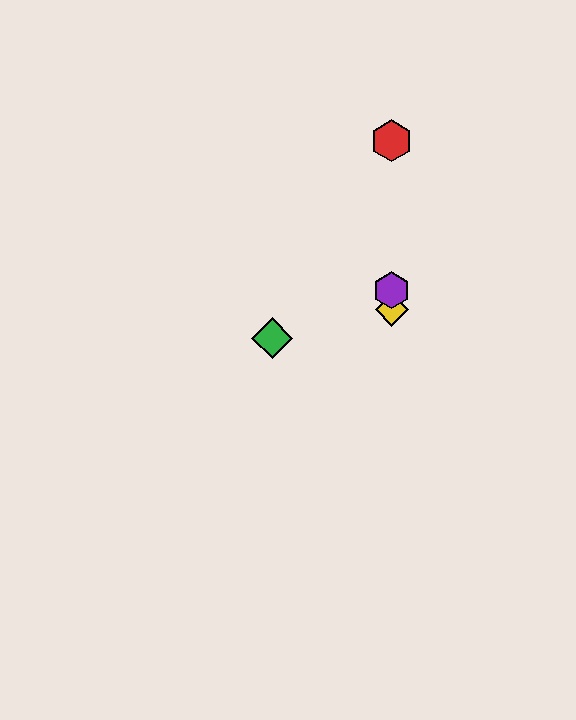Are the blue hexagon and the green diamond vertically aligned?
No, the blue hexagon is at x≈392 and the green diamond is at x≈272.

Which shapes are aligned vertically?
The red hexagon, the blue hexagon, the yellow diamond, the purple hexagon are aligned vertically.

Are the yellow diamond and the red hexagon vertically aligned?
Yes, both are at x≈392.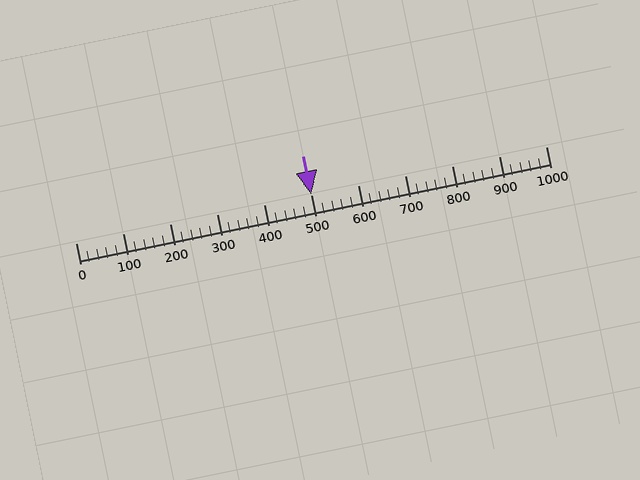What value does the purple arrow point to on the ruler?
The purple arrow points to approximately 500.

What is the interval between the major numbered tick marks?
The major tick marks are spaced 100 units apart.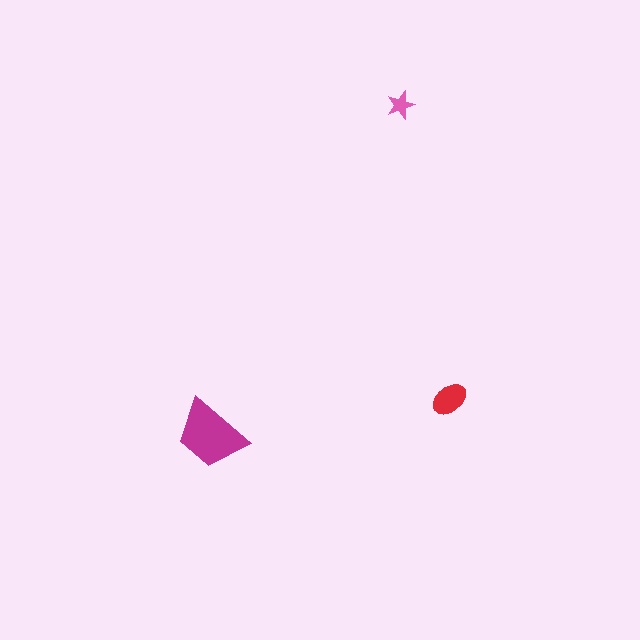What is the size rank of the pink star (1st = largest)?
3rd.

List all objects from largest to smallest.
The magenta trapezoid, the red ellipse, the pink star.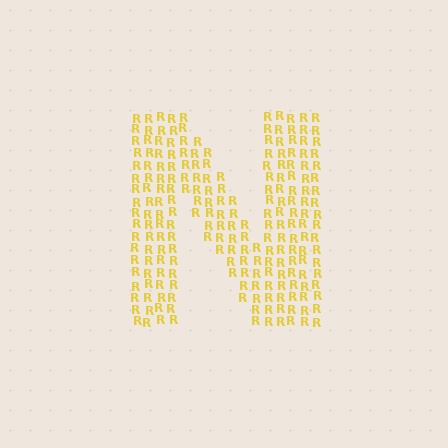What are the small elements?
The small elements are letter R's.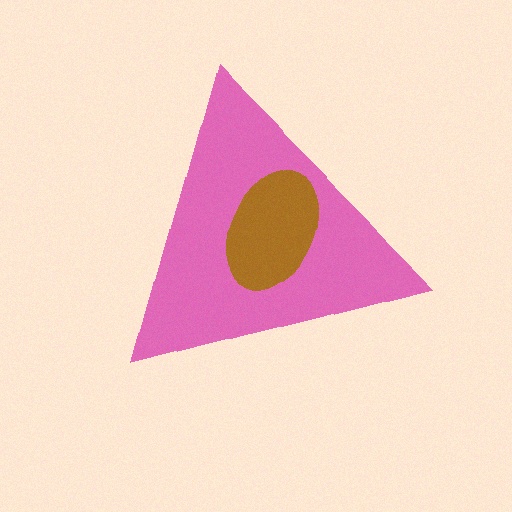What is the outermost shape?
The pink triangle.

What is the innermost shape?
The brown ellipse.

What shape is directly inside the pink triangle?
The brown ellipse.